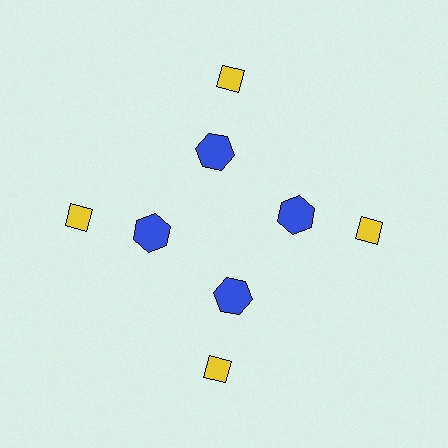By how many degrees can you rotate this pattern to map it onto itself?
The pattern maps onto itself every 90 degrees of rotation.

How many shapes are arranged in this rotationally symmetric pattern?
There are 8 shapes, arranged in 4 groups of 2.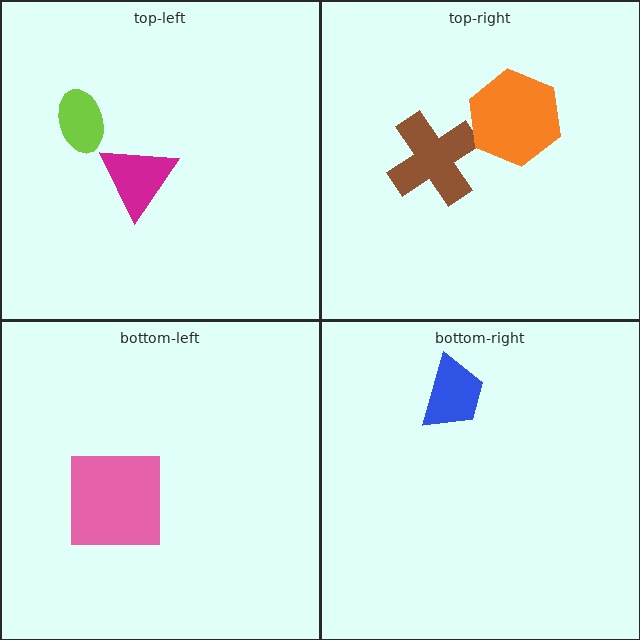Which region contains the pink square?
The bottom-left region.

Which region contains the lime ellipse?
The top-left region.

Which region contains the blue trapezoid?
The bottom-right region.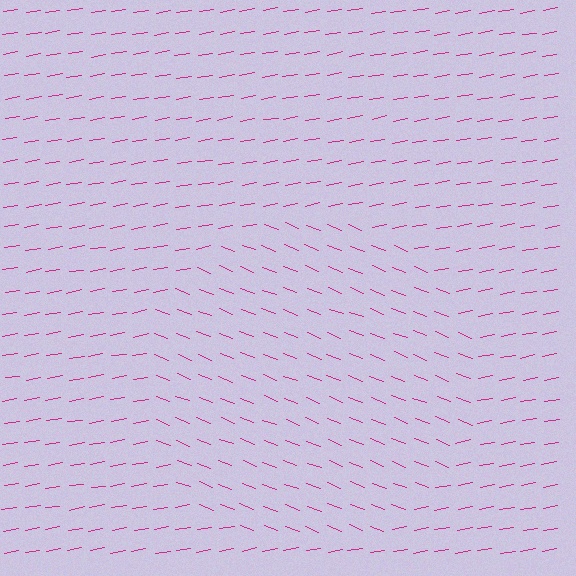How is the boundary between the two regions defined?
The boundary is defined purely by a change in line orientation (approximately 31 degrees difference). All lines are the same color and thickness.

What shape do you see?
I see a circle.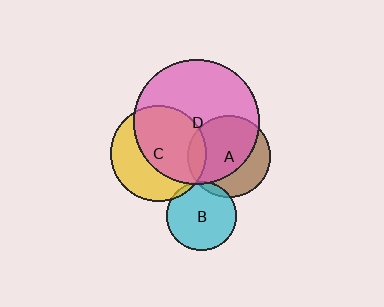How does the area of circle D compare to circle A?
Approximately 2.3 times.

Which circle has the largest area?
Circle D (pink).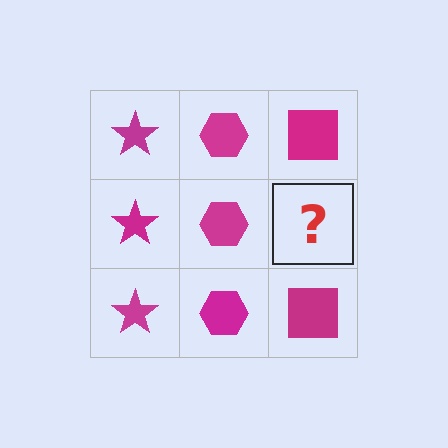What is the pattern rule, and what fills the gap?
The rule is that each column has a consistent shape. The gap should be filled with a magenta square.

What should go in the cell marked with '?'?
The missing cell should contain a magenta square.